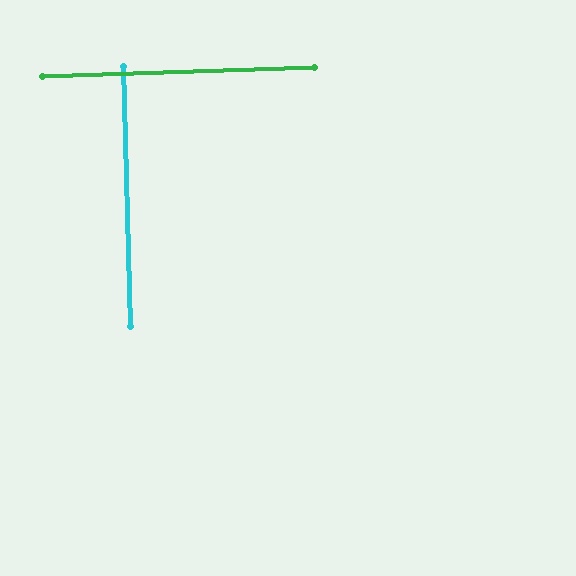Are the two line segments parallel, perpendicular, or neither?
Perpendicular — they meet at approximately 90°.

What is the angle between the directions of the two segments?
Approximately 90 degrees.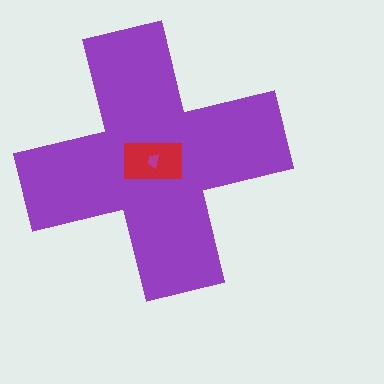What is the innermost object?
The magenta trapezoid.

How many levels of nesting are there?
3.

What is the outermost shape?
The purple cross.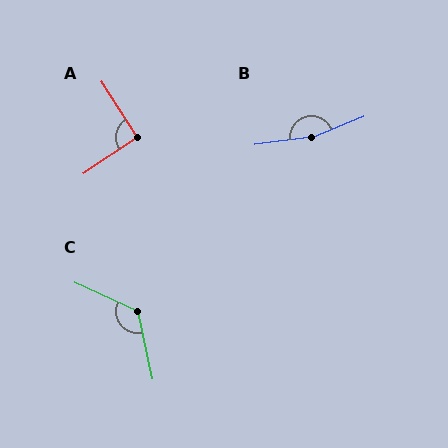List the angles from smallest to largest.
A (91°), C (127°), B (165°).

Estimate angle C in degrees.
Approximately 127 degrees.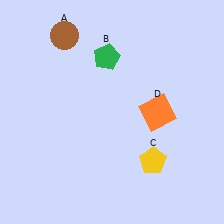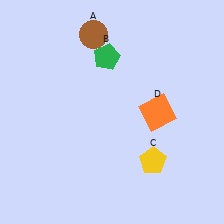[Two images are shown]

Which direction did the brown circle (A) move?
The brown circle (A) moved right.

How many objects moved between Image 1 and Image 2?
1 object moved between the two images.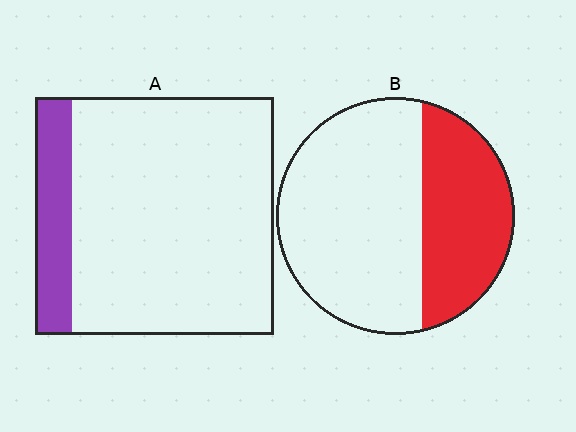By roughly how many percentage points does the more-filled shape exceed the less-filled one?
By roughly 20 percentage points (B over A).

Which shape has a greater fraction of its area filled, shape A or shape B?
Shape B.